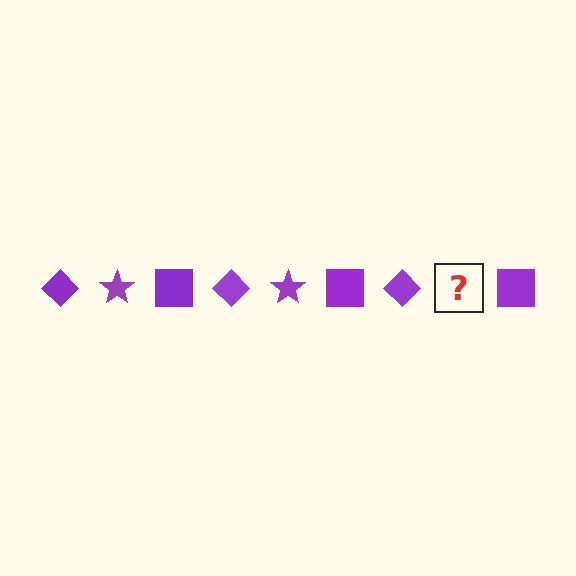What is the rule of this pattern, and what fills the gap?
The rule is that the pattern cycles through diamond, star, square shapes in purple. The gap should be filled with a purple star.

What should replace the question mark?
The question mark should be replaced with a purple star.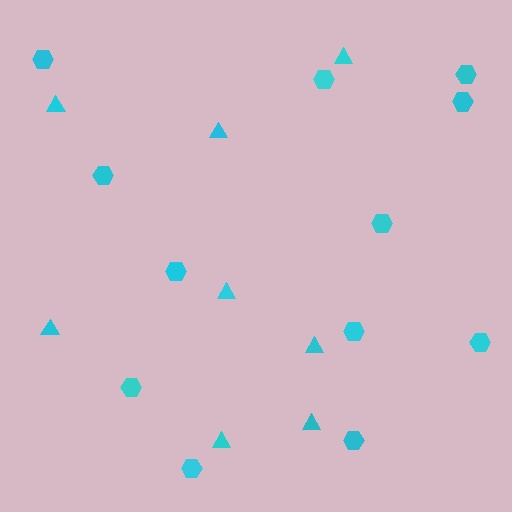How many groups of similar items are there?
There are 2 groups: one group of triangles (8) and one group of hexagons (12).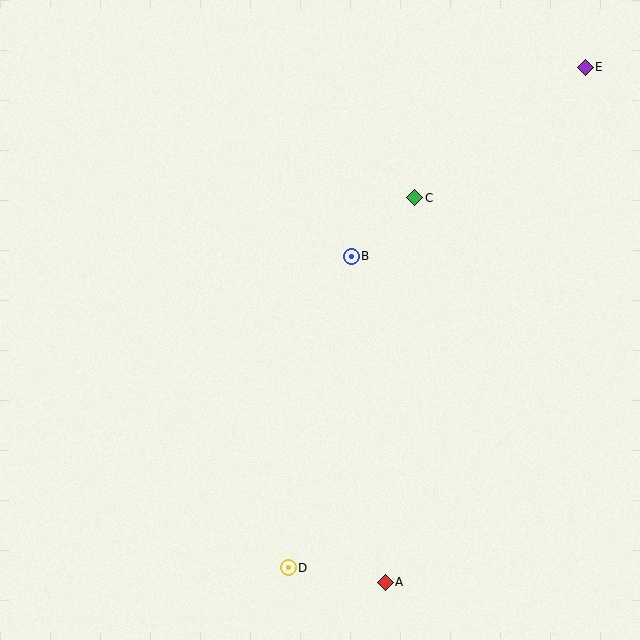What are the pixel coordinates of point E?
Point E is at (585, 67).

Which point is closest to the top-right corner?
Point E is closest to the top-right corner.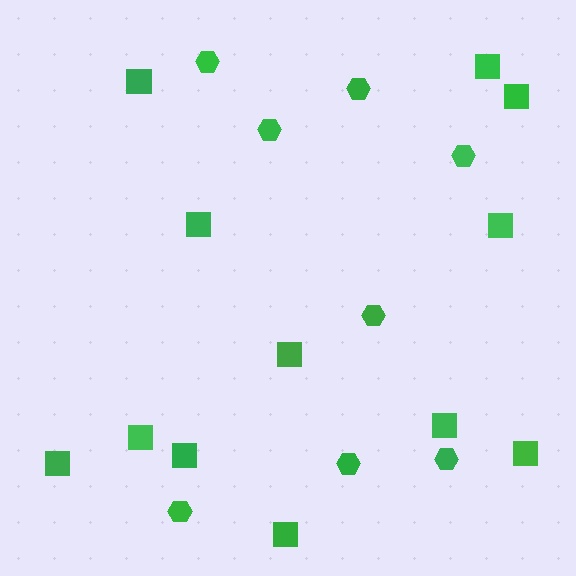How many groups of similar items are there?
There are 2 groups: one group of hexagons (8) and one group of squares (12).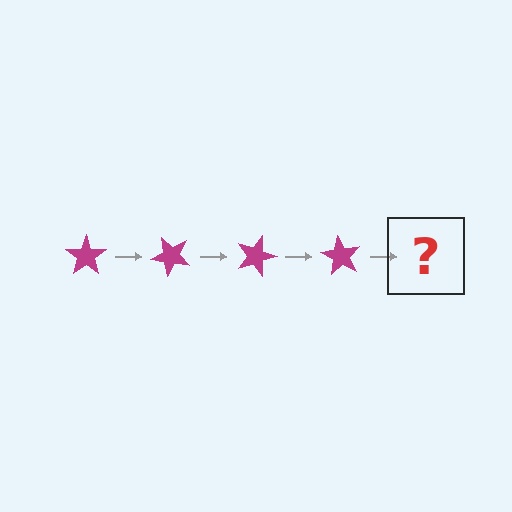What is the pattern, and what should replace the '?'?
The pattern is that the star rotates 45 degrees each step. The '?' should be a magenta star rotated 180 degrees.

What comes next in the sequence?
The next element should be a magenta star rotated 180 degrees.